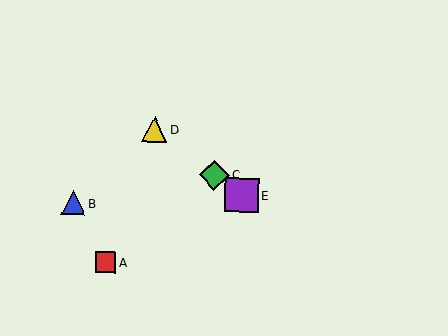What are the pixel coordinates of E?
Object E is at (241, 195).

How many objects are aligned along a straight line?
3 objects (C, D, E) are aligned along a straight line.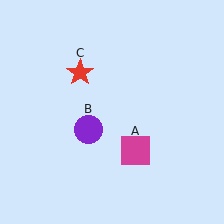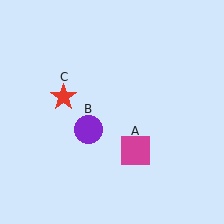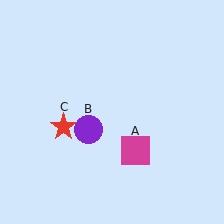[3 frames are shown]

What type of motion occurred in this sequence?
The red star (object C) rotated counterclockwise around the center of the scene.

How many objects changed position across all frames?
1 object changed position: red star (object C).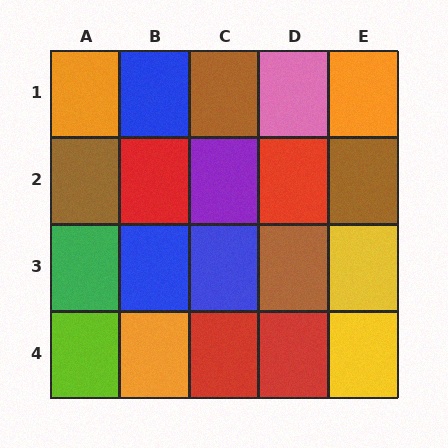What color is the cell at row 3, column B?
Blue.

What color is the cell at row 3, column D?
Brown.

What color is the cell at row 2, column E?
Brown.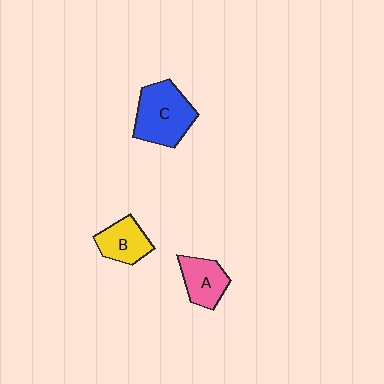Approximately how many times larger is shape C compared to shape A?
Approximately 1.6 times.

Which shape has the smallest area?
Shape B (yellow).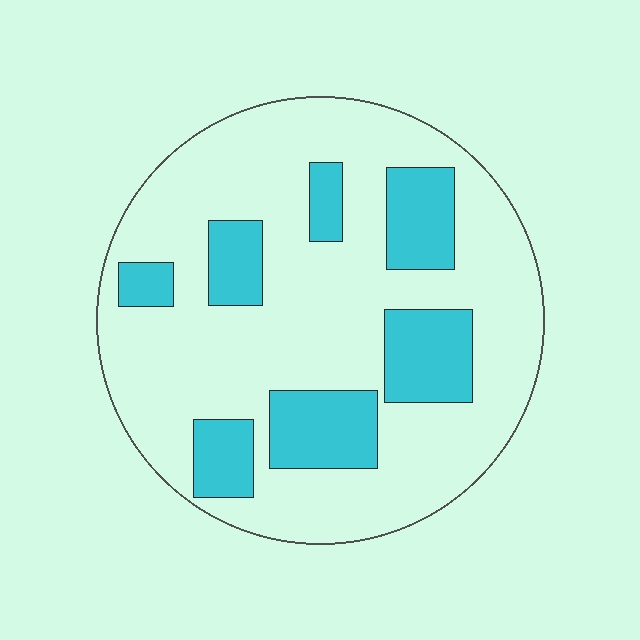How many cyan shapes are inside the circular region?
7.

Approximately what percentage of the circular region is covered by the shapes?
Approximately 25%.